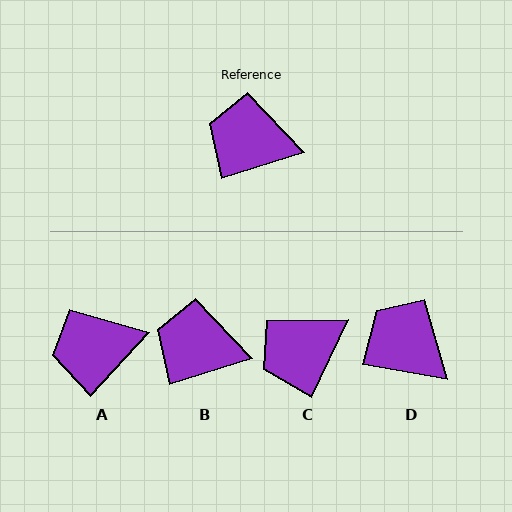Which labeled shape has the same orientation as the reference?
B.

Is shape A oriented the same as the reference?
No, it is off by about 30 degrees.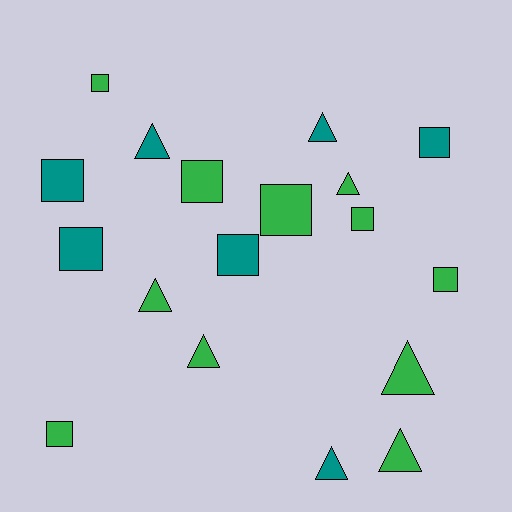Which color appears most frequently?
Green, with 11 objects.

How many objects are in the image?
There are 18 objects.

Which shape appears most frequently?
Square, with 10 objects.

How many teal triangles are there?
There are 3 teal triangles.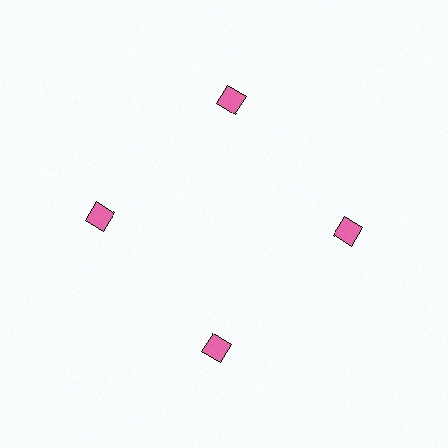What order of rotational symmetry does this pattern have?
This pattern has 4-fold rotational symmetry.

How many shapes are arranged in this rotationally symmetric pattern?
There are 4 shapes, arranged in 4 groups of 1.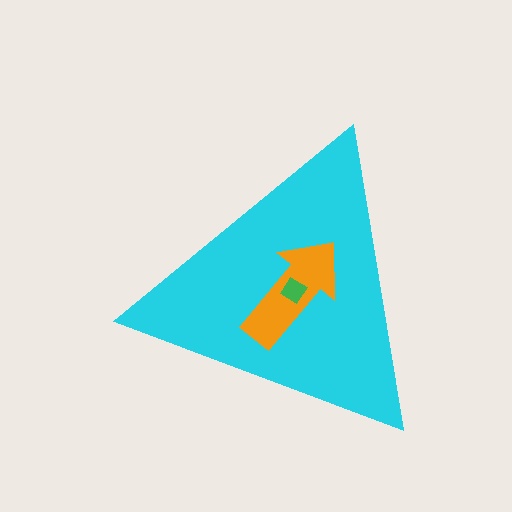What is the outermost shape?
The cyan triangle.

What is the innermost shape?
The green diamond.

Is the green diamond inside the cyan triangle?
Yes.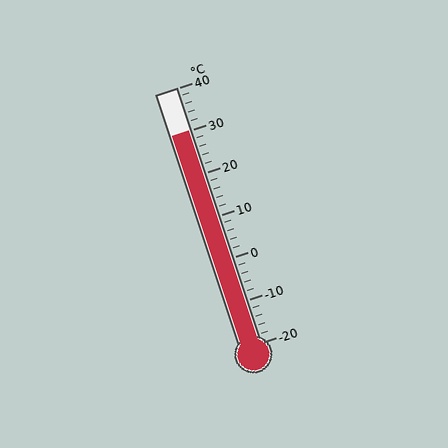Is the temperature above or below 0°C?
The temperature is above 0°C.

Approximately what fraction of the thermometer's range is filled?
The thermometer is filled to approximately 85% of its range.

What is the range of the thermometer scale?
The thermometer scale ranges from -20°C to 40°C.